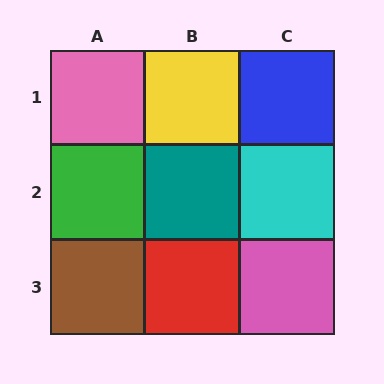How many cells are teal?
1 cell is teal.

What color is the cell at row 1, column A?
Pink.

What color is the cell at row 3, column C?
Pink.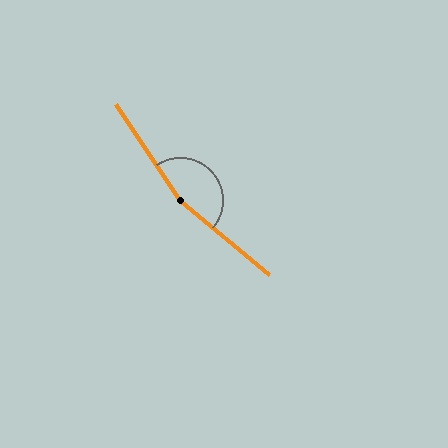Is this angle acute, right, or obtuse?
It is obtuse.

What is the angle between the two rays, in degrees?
Approximately 164 degrees.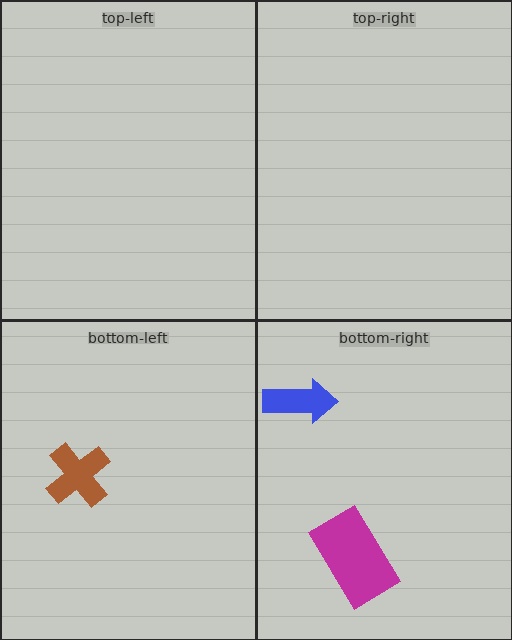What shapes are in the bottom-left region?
The brown cross.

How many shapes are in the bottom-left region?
1.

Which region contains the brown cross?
The bottom-left region.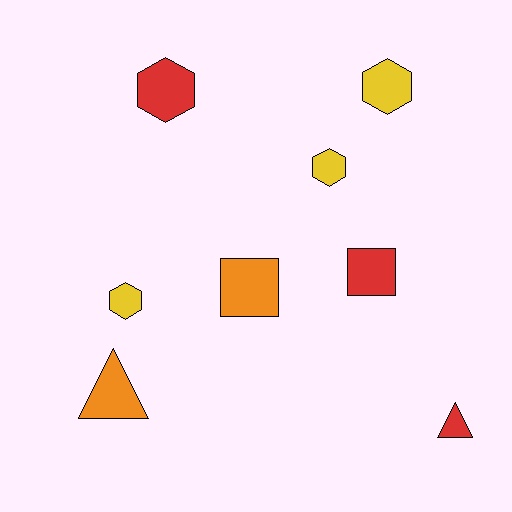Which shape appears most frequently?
Hexagon, with 4 objects.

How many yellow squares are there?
There are no yellow squares.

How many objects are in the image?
There are 8 objects.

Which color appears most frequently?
Red, with 3 objects.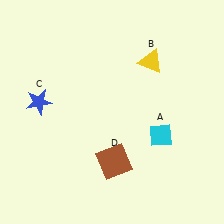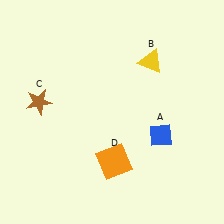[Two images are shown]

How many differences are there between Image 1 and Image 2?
There are 3 differences between the two images.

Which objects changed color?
A changed from cyan to blue. C changed from blue to brown. D changed from brown to orange.